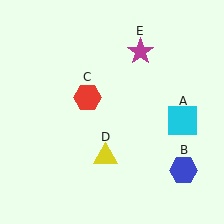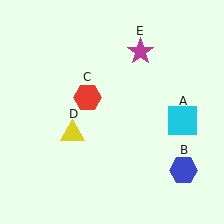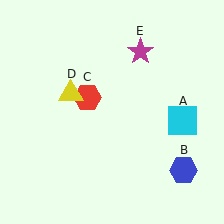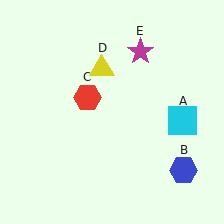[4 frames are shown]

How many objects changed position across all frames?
1 object changed position: yellow triangle (object D).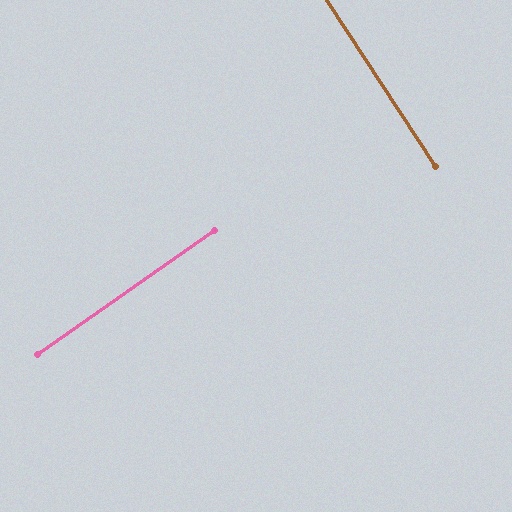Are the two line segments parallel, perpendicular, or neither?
Perpendicular — they meet at approximately 88°.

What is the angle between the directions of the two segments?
Approximately 88 degrees.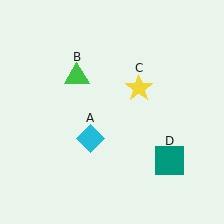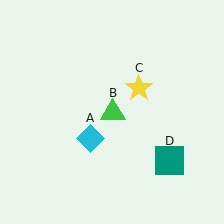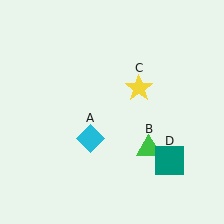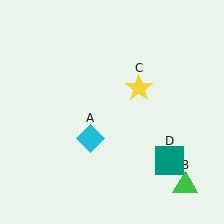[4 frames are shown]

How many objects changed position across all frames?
1 object changed position: green triangle (object B).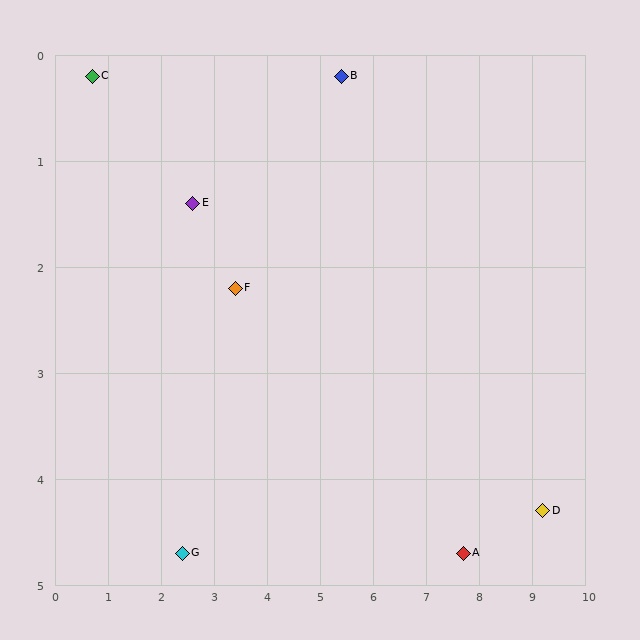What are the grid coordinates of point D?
Point D is at approximately (9.2, 4.3).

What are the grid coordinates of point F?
Point F is at approximately (3.4, 2.2).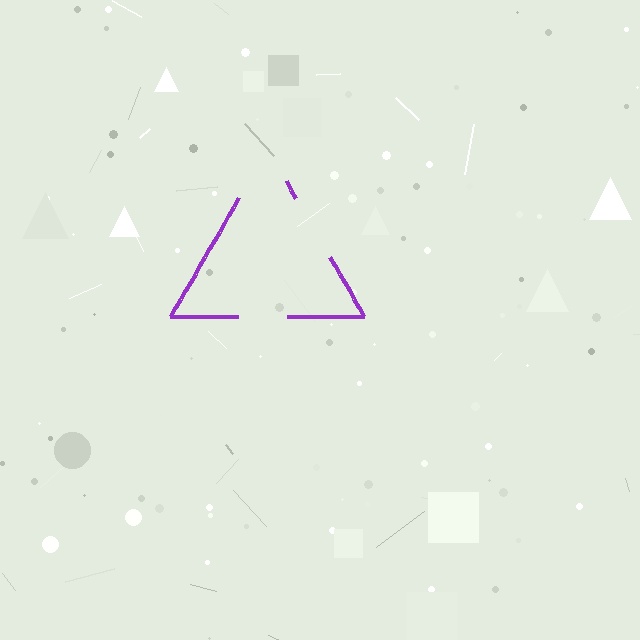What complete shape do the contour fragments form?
The contour fragments form a triangle.